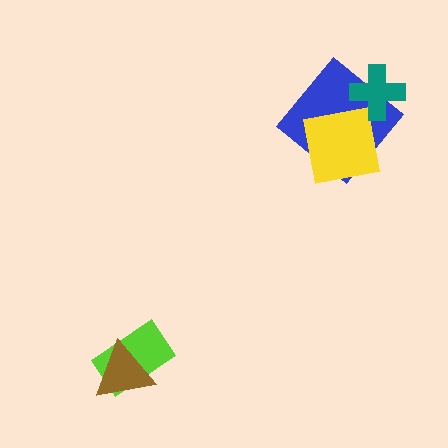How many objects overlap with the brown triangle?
1 object overlaps with the brown triangle.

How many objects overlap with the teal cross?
2 objects overlap with the teal cross.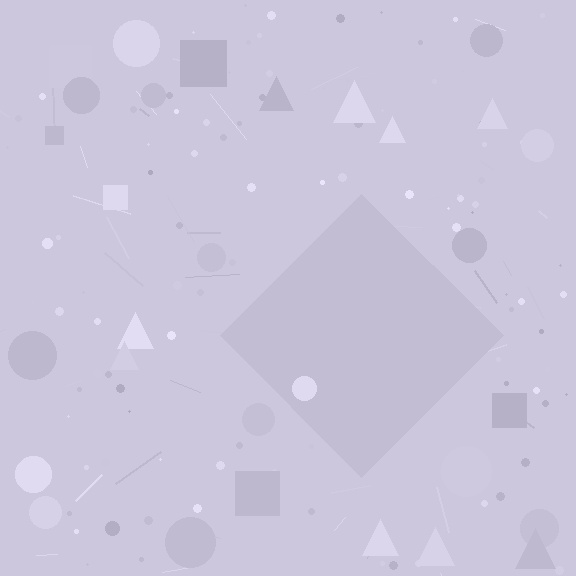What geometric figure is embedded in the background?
A diamond is embedded in the background.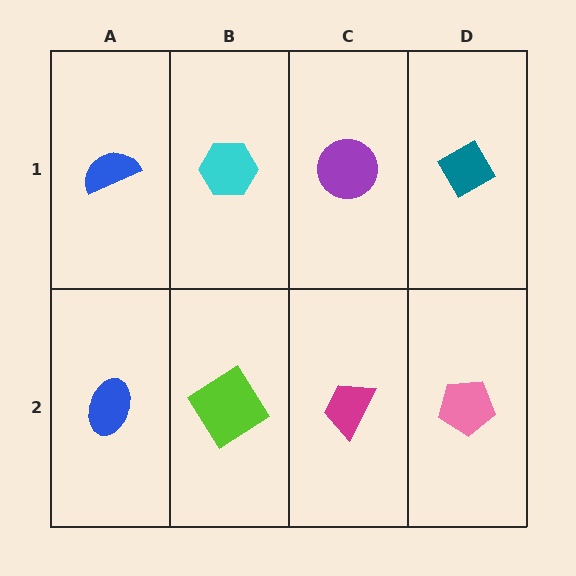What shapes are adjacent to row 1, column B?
A lime diamond (row 2, column B), a blue semicircle (row 1, column A), a purple circle (row 1, column C).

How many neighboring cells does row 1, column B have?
3.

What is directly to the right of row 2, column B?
A magenta trapezoid.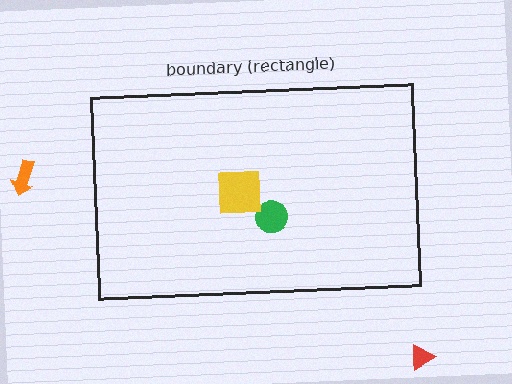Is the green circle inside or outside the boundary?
Inside.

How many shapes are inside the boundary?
2 inside, 2 outside.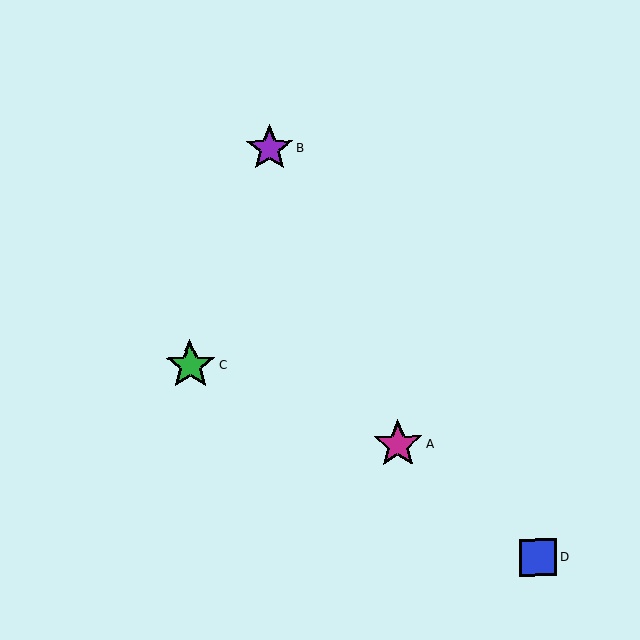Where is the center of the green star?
The center of the green star is at (190, 366).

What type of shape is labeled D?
Shape D is a blue square.